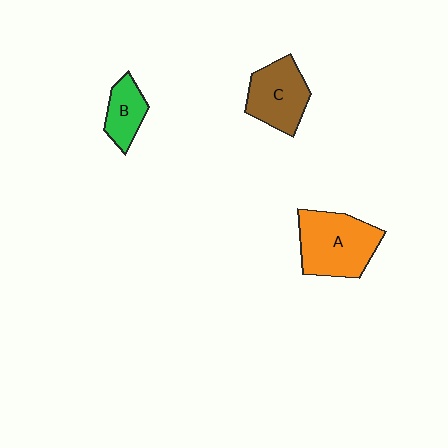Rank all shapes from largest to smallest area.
From largest to smallest: A (orange), C (brown), B (green).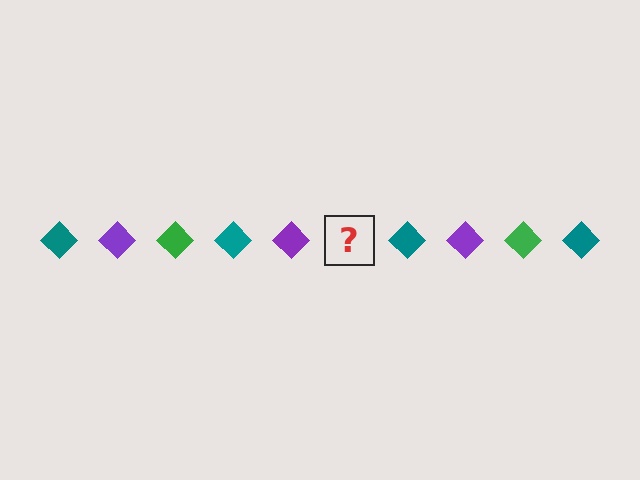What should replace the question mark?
The question mark should be replaced with a green diamond.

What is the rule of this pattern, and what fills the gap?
The rule is that the pattern cycles through teal, purple, green diamonds. The gap should be filled with a green diamond.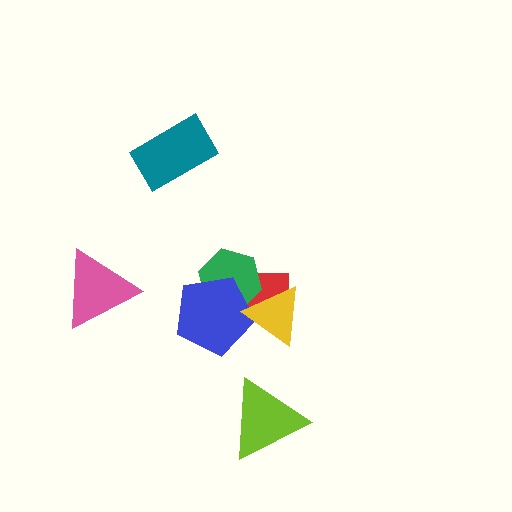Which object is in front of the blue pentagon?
The yellow triangle is in front of the blue pentagon.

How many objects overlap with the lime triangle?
0 objects overlap with the lime triangle.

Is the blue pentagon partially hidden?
Yes, it is partially covered by another shape.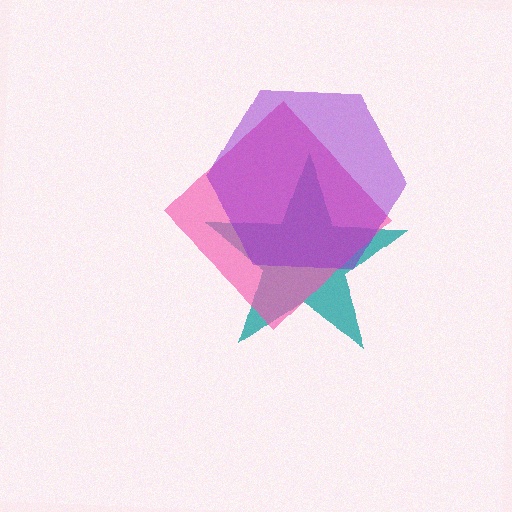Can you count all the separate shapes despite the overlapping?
Yes, there are 3 separate shapes.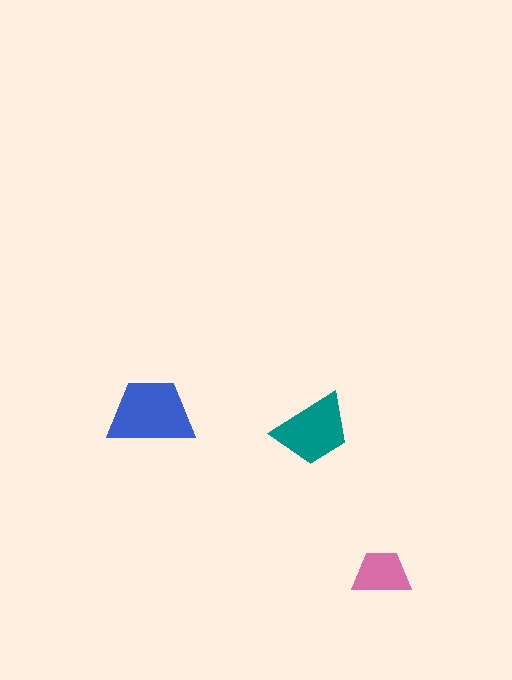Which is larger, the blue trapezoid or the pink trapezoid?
The blue one.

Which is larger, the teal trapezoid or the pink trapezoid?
The teal one.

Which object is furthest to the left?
The blue trapezoid is leftmost.